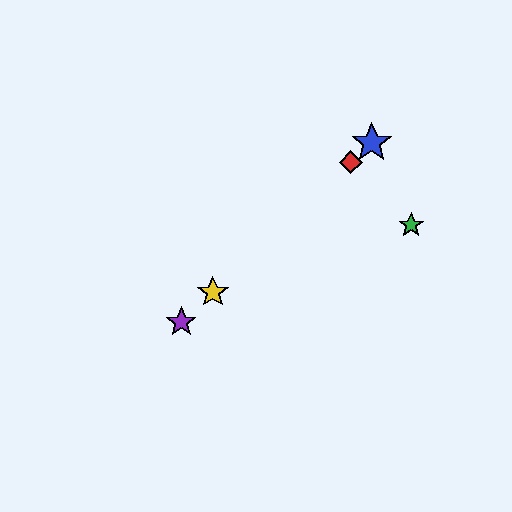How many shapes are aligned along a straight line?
4 shapes (the red diamond, the blue star, the yellow star, the purple star) are aligned along a straight line.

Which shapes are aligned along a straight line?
The red diamond, the blue star, the yellow star, the purple star are aligned along a straight line.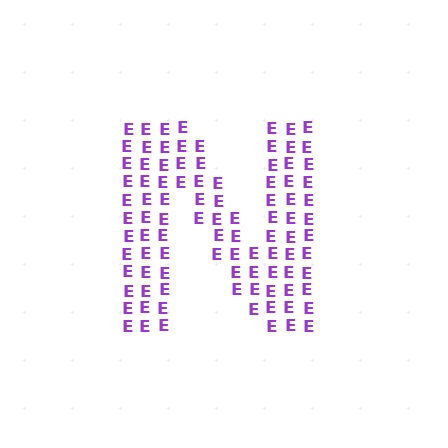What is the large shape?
The large shape is the letter N.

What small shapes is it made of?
It is made of small letter E's.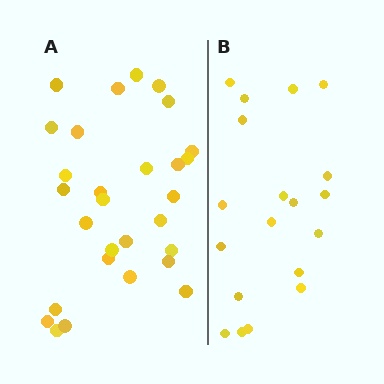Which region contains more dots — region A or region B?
Region A (the left region) has more dots.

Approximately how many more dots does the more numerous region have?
Region A has roughly 10 or so more dots than region B.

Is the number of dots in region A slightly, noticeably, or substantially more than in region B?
Region A has substantially more. The ratio is roughly 1.5 to 1.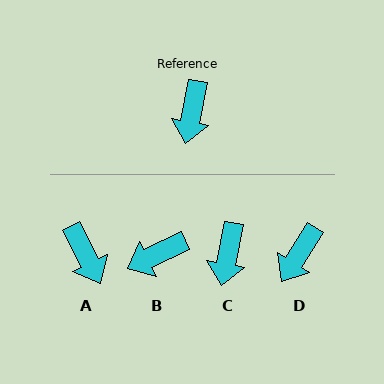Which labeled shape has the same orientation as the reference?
C.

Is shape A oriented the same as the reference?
No, it is off by about 38 degrees.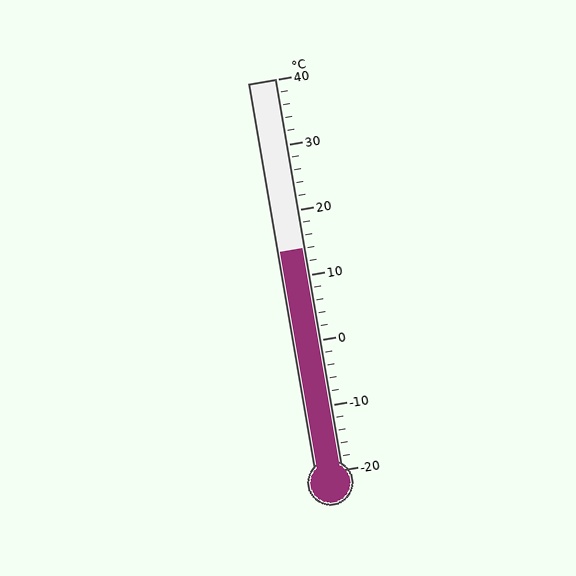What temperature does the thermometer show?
The thermometer shows approximately 14°C.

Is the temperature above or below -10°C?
The temperature is above -10°C.